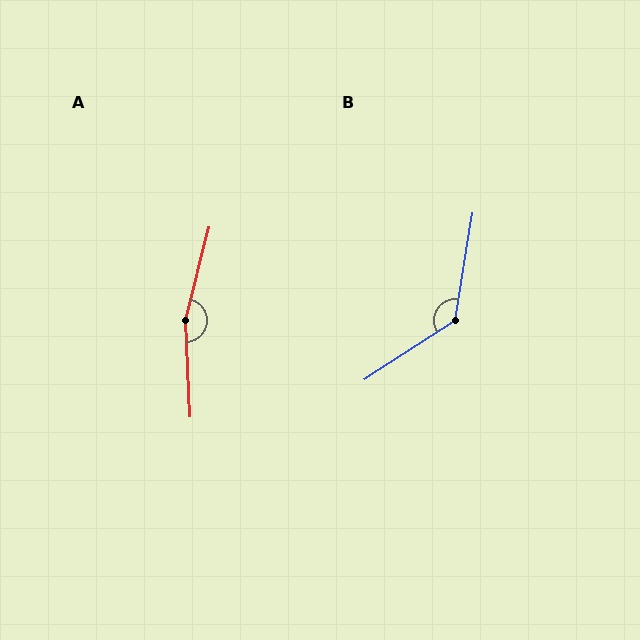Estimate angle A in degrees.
Approximately 163 degrees.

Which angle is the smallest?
B, at approximately 132 degrees.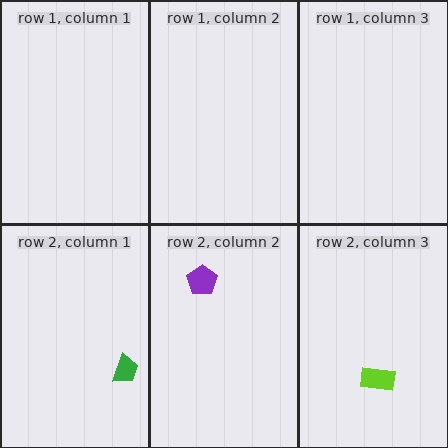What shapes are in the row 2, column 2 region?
The purple pentagon.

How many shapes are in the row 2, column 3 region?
1.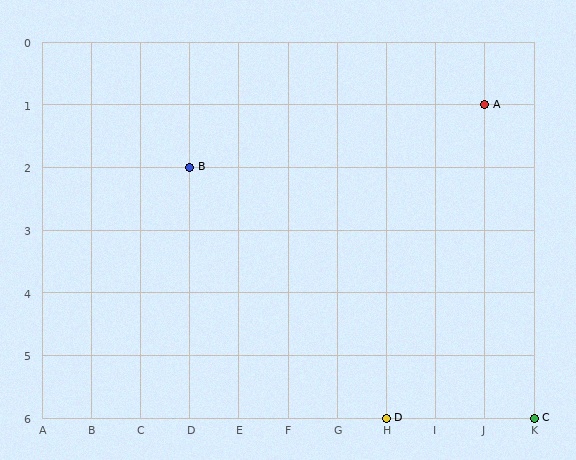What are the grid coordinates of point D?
Point D is at grid coordinates (H, 6).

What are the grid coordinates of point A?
Point A is at grid coordinates (J, 1).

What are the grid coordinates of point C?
Point C is at grid coordinates (K, 6).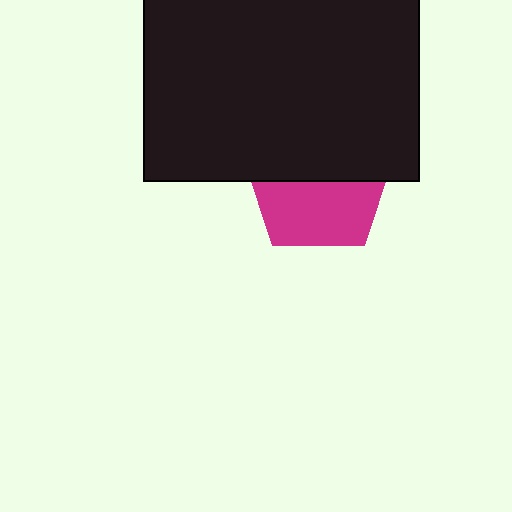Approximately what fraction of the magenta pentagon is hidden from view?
Roughly 51% of the magenta pentagon is hidden behind the black rectangle.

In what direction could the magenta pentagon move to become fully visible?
The magenta pentagon could move down. That would shift it out from behind the black rectangle entirely.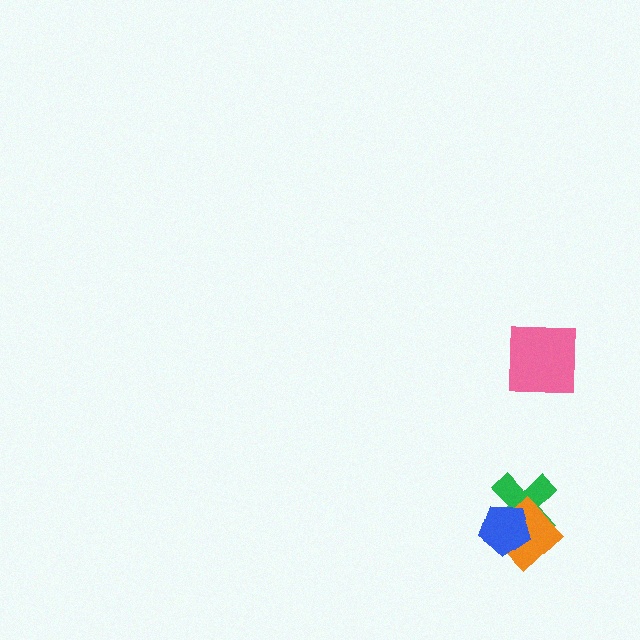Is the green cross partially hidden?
Yes, it is partially covered by another shape.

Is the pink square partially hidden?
No, no other shape covers it.